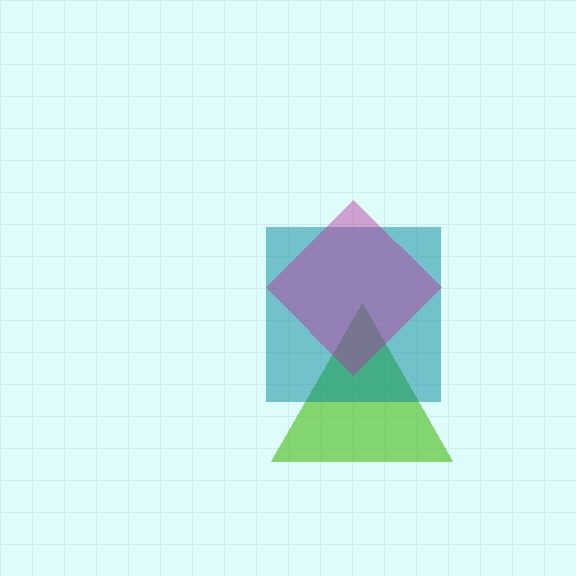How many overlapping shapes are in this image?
There are 3 overlapping shapes in the image.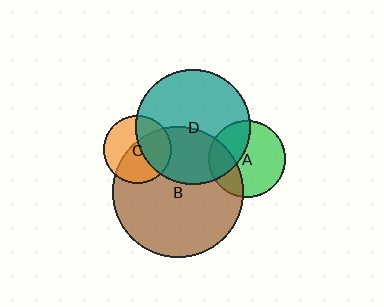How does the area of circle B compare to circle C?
Approximately 3.7 times.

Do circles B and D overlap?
Yes.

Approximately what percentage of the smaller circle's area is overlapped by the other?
Approximately 40%.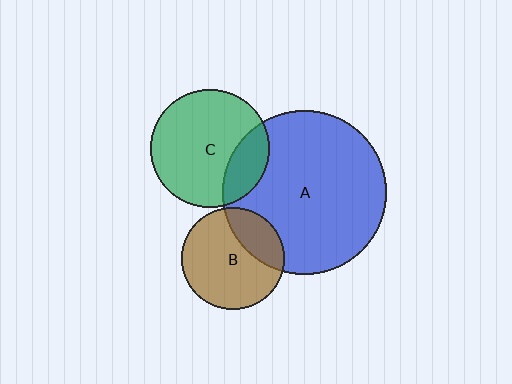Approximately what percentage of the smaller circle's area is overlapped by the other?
Approximately 25%.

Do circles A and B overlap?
Yes.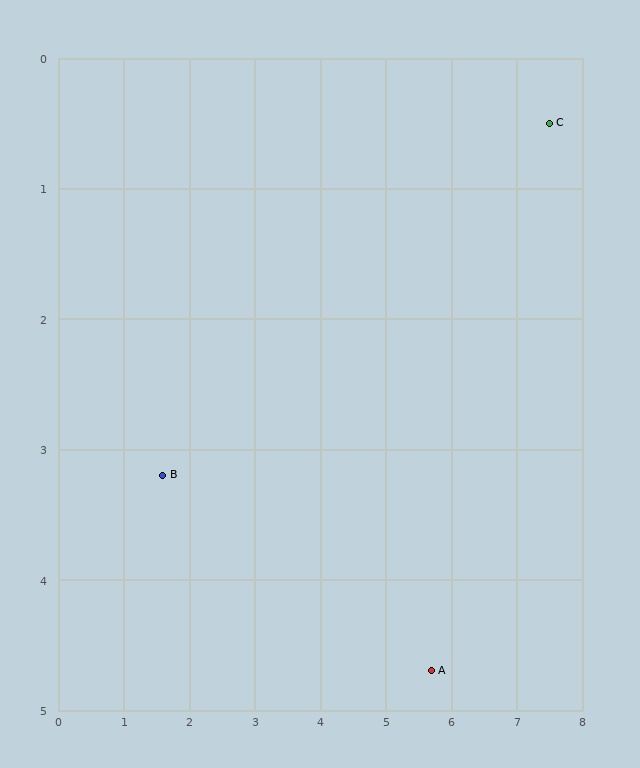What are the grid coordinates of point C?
Point C is at approximately (7.5, 0.5).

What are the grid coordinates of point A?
Point A is at approximately (5.7, 4.7).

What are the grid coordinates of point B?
Point B is at approximately (1.6, 3.2).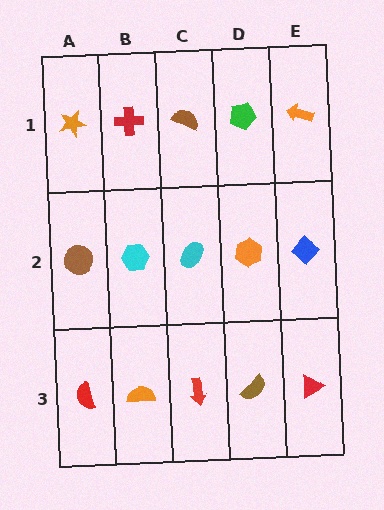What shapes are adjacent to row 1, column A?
A brown circle (row 2, column A), a red cross (row 1, column B).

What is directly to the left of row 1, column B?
An orange star.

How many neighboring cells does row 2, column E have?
3.